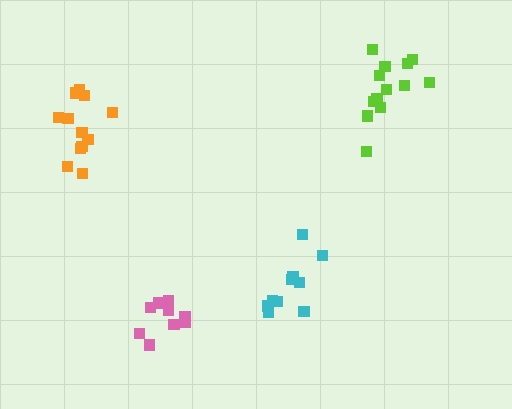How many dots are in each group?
Group 1: 12 dots, Group 2: 13 dots, Group 3: 10 dots, Group 4: 9 dots (44 total).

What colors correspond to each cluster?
The clusters are colored: orange, lime, cyan, pink.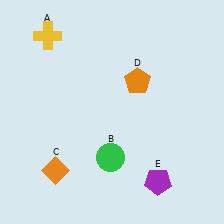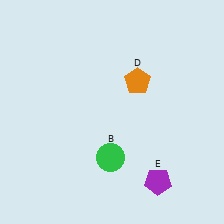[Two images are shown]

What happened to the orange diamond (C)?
The orange diamond (C) was removed in Image 2. It was in the bottom-left area of Image 1.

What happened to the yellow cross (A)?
The yellow cross (A) was removed in Image 2. It was in the top-left area of Image 1.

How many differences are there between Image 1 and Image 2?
There are 2 differences between the two images.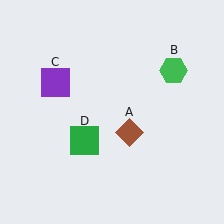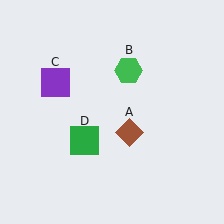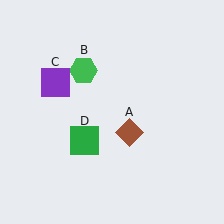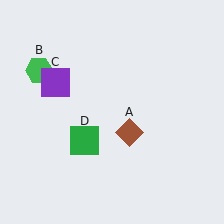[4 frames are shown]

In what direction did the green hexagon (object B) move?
The green hexagon (object B) moved left.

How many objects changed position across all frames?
1 object changed position: green hexagon (object B).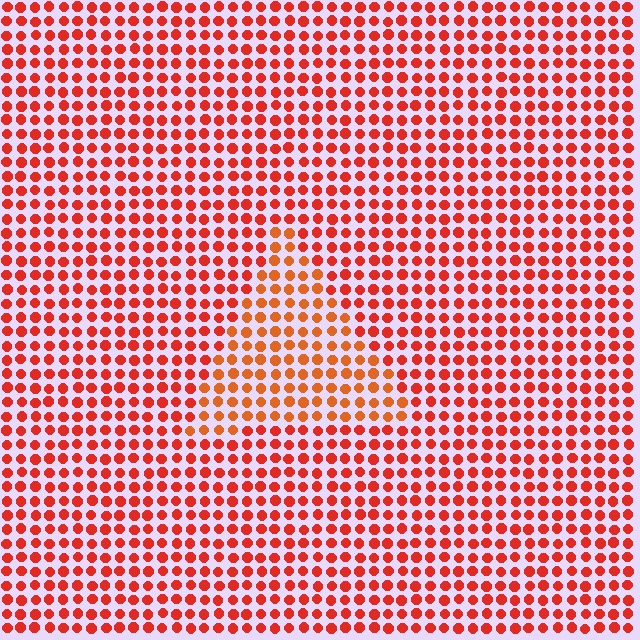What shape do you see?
I see a triangle.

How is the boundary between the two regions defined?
The boundary is defined purely by a slight shift in hue (about 19 degrees). Spacing, size, and orientation are identical on both sides.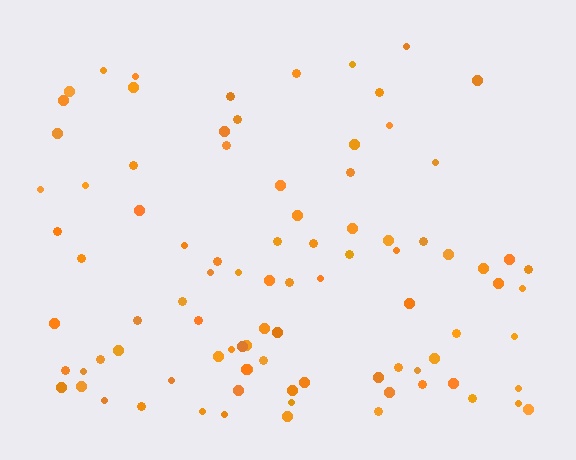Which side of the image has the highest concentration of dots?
The bottom.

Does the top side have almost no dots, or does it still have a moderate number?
Still a moderate number, just noticeably fewer than the bottom.